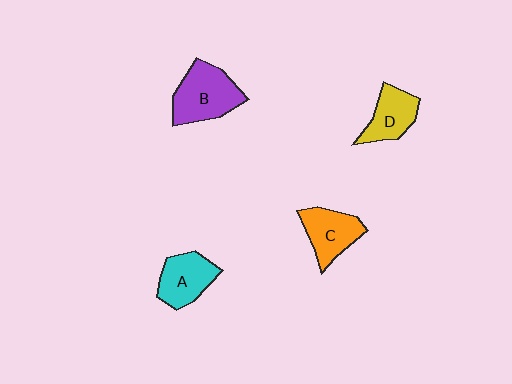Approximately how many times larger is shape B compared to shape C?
Approximately 1.3 times.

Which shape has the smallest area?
Shape D (yellow).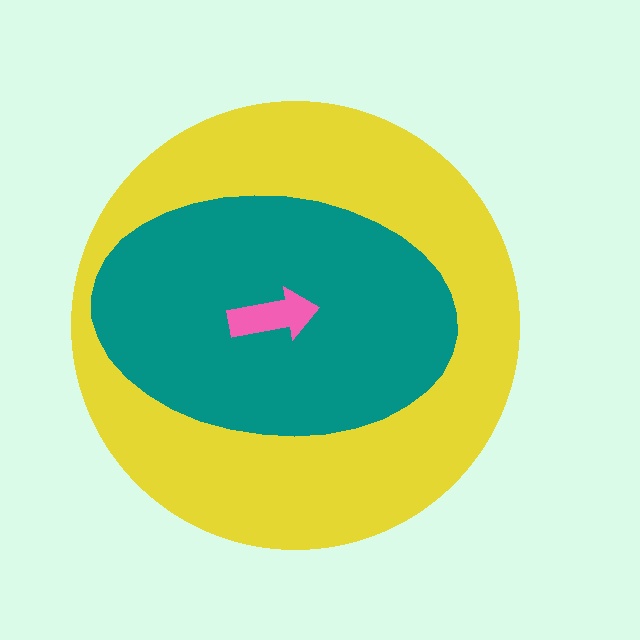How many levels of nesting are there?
3.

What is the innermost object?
The pink arrow.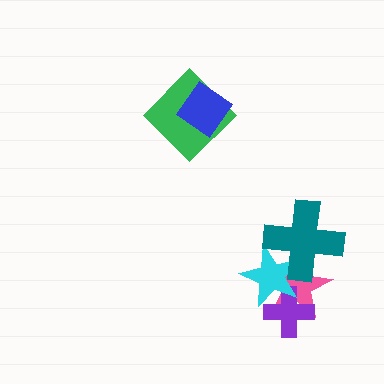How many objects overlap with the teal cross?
2 objects overlap with the teal cross.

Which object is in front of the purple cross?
The cyan star is in front of the purple cross.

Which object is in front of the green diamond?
The blue diamond is in front of the green diamond.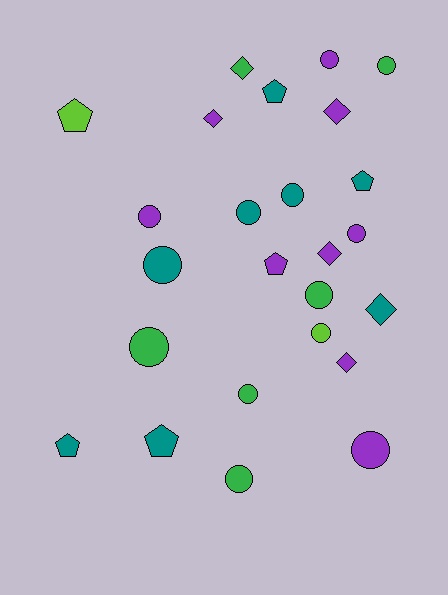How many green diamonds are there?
There is 1 green diamond.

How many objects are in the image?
There are 25 objects.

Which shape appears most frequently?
Circle, with 13 objects.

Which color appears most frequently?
Purple, with 9 objects.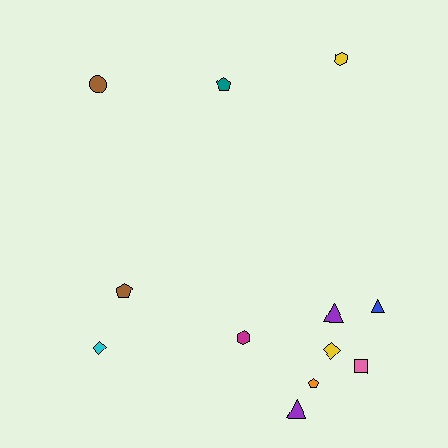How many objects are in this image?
There are 12 objects.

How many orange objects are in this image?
There is 1 orange object.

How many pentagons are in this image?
There are 3 pentagons.